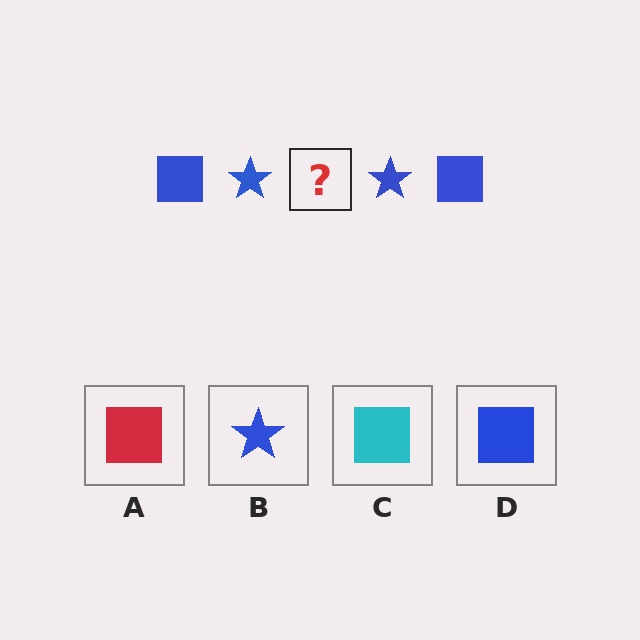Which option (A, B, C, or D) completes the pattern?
D.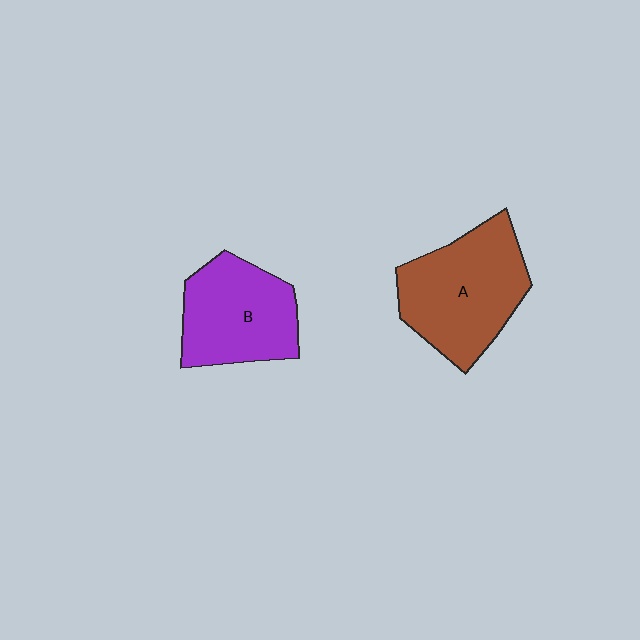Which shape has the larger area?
Shape A (brown).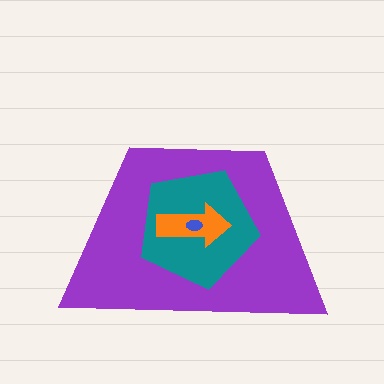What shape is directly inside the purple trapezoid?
The teal pentagon.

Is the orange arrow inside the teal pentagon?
Yes.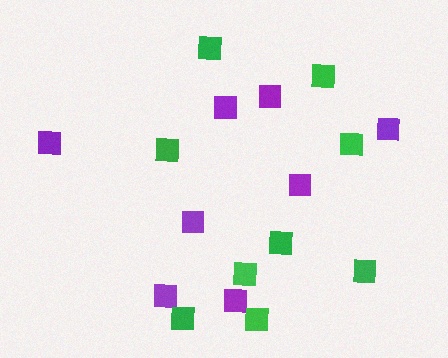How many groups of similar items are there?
There are 2 groups: one group of purple squares (8) and one group of green squares (9).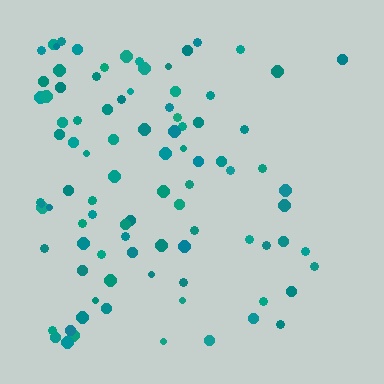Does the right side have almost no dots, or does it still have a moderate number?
Still a moderate number, just noticeably fewer than the left.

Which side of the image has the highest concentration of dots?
The left.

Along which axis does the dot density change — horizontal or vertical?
Horizontal.